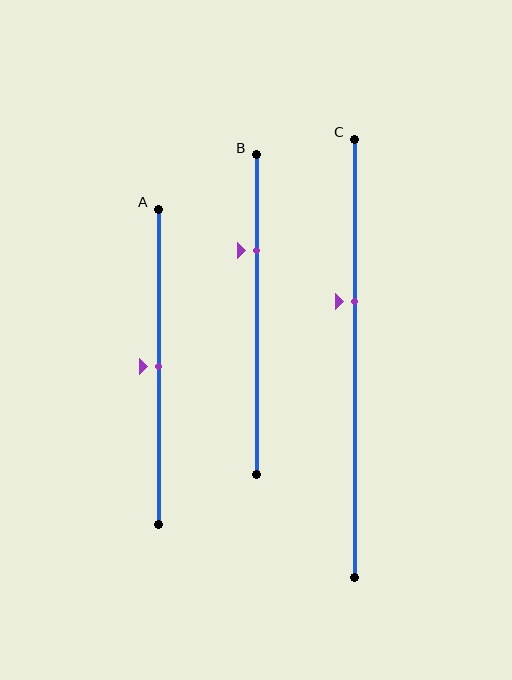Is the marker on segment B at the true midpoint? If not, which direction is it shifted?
No, the marker on segment B is shifted upward by about 20% of the segment length.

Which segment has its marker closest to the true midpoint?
Segment A has its marker closest to the true midpoint.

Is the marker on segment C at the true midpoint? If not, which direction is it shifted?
No, the marker on segment C is shifted upward by about 13% of the segment length.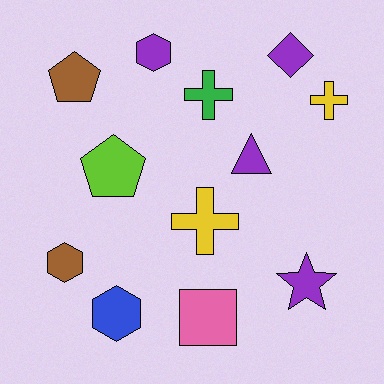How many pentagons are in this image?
There are 2 pentagons.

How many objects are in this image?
There are 12 objects.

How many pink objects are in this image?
There is 1 pink object.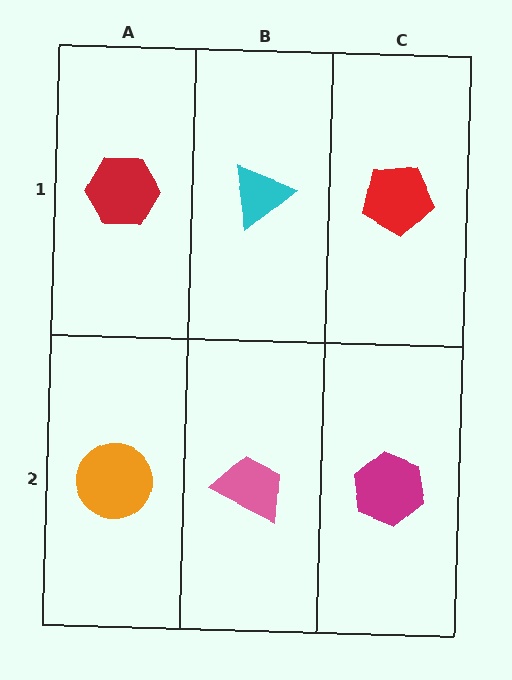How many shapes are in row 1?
3 shapes.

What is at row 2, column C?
A magenta hexagon.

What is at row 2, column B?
A pink trapezoid.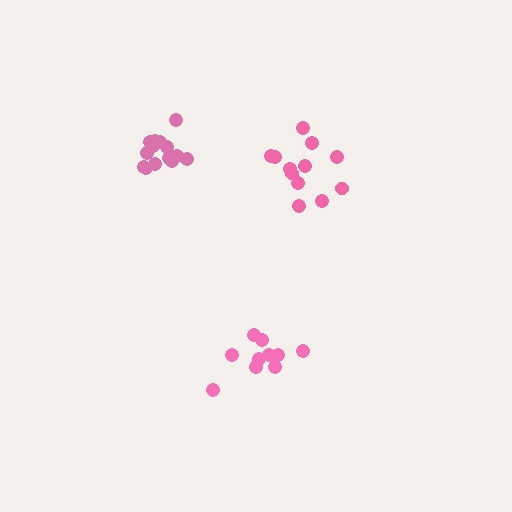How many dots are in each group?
Group 1: 12 dots, Group 2: 10 dots, Group 3: 14 dots (36 total).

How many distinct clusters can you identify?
There are 3 distinct clusters.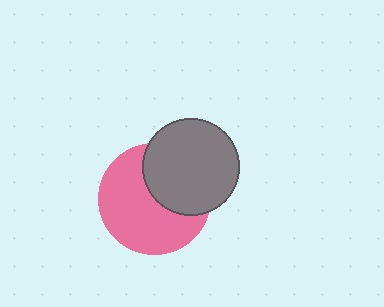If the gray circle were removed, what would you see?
You would see the complete pink circle.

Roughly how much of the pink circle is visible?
About half of it is visible (roughly 62%).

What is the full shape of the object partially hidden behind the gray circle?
The partially hidden object is a pink circle.